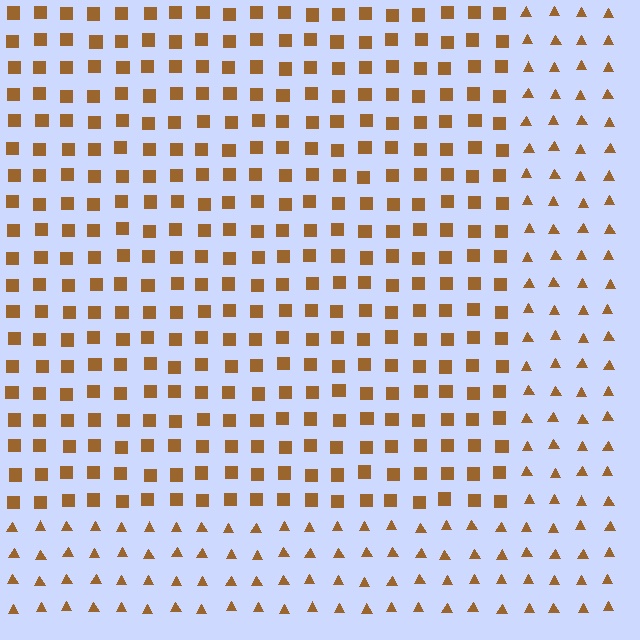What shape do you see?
I see a rectangle.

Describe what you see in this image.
The image is filled with small brown elements arranged in a uniform grid. A rectangle-shaped region contains squares, while the surrounding area contains triangles. The boundary is defined purely by the change in element shape.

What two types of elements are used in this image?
The image uses squares inside the rectangle region and triangles outside it.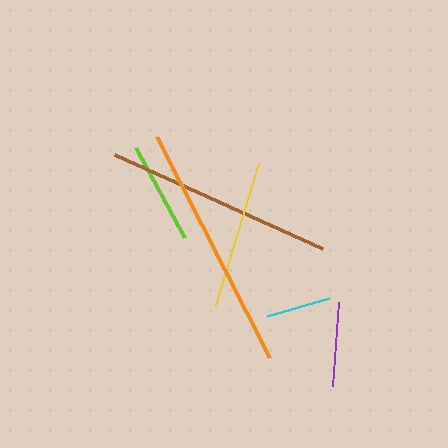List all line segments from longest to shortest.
From longest to shortest: orange, brown, yellow, lime, purple, cyan.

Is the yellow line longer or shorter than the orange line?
The orange line is longer than the yellow line.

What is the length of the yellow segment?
The yellow segment is approximately 148 pixels long.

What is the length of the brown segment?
The brown segment is approximately 229 pixels long.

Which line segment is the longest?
The orange line is the longest at approximately 248 pixels.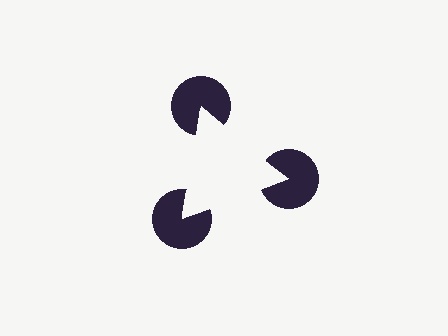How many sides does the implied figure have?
3 sides.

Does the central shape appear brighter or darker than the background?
It typically appears slightly brighter than the background, even though no actual brightness change is drawn.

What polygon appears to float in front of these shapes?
An illusory triangle — its edges are inferred from the aligned wedge cuts in the pac-man discs, not physically drawn.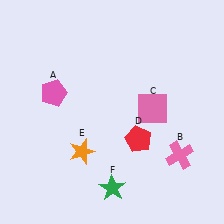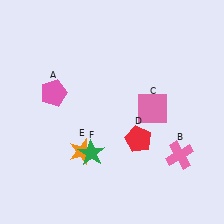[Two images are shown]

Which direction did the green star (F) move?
The green star (F) moved up.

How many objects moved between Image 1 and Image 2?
1 object moved between the two images.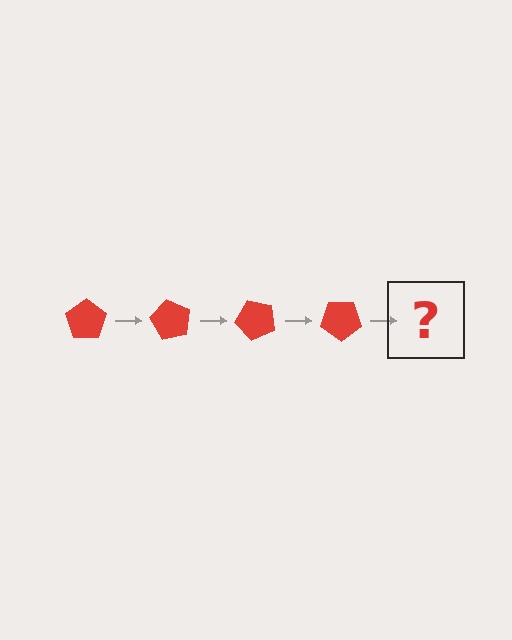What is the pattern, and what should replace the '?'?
The pattern is that the pentagon rotates 60 degrees each step. The '?' should be a red pentagon rotated 240 degrees.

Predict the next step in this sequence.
The next step is a red pentagon rotated 240 degrees.